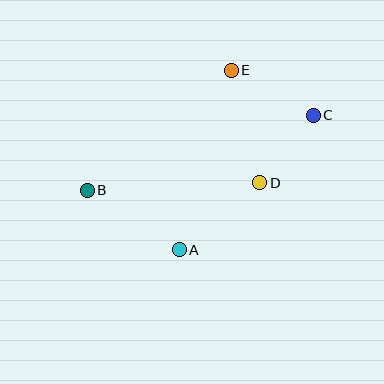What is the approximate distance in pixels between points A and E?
The distance between A and E is approximately 187 pixels.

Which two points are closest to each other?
Points C and D are closest to each other.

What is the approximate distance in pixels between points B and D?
The distance between B and D is approximately 173 pixels.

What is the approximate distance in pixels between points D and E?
The distance between D and E is approximately 116 pixels.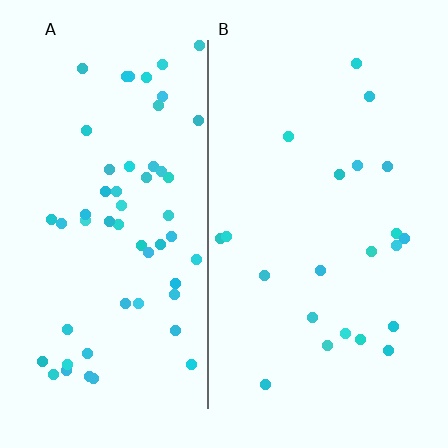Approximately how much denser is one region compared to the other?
Approximately 2.6× — region A over region B.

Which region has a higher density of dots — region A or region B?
A (the left).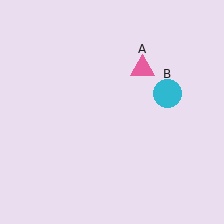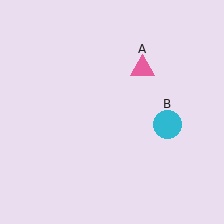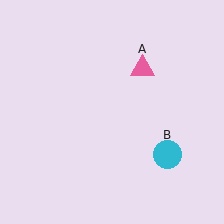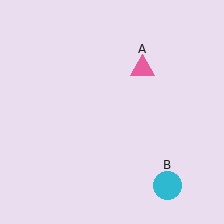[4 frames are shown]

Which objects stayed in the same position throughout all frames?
Pink triangle (object A) remained stationary.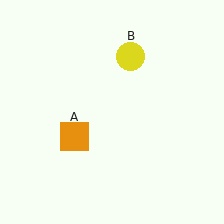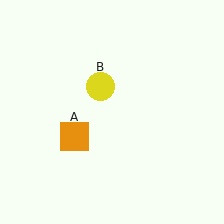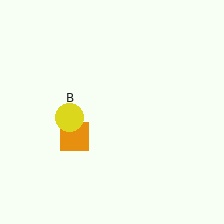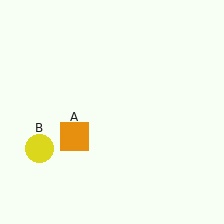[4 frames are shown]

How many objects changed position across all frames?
1 object changed position: yellow circle (object B).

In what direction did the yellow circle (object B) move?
The yellow circle (object B) moved down and to the left.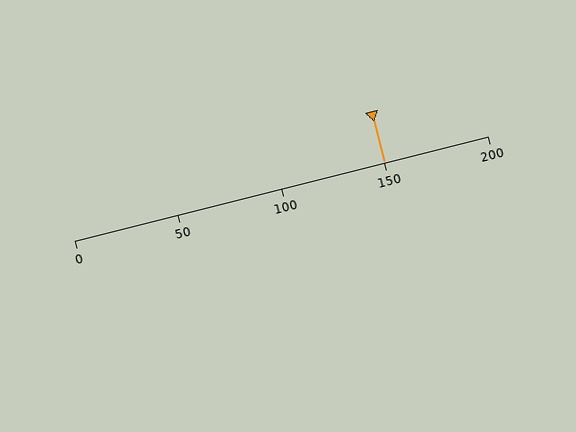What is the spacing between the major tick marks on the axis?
The major ticks are spaced 50 apart.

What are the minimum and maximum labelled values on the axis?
The axis runs from 0 to 200.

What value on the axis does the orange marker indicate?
The marker indicates approximately 150.